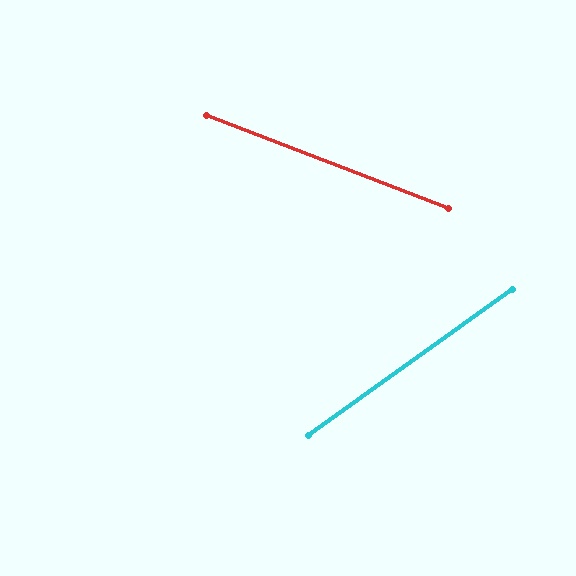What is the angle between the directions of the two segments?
Approximately 57 degrees.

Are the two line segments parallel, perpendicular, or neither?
Neither parallel nor perpendicular — they differ by about 57°.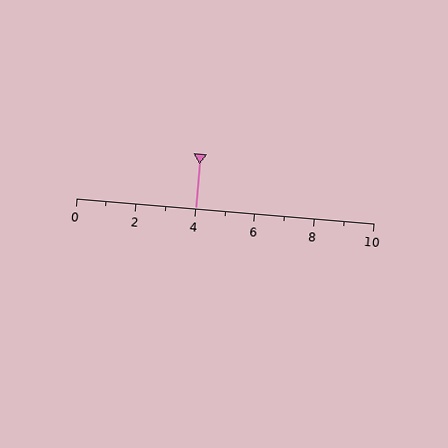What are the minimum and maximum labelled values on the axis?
The axis runs from 0 to 10.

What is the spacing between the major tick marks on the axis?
The major ticks are spaced 2 apart.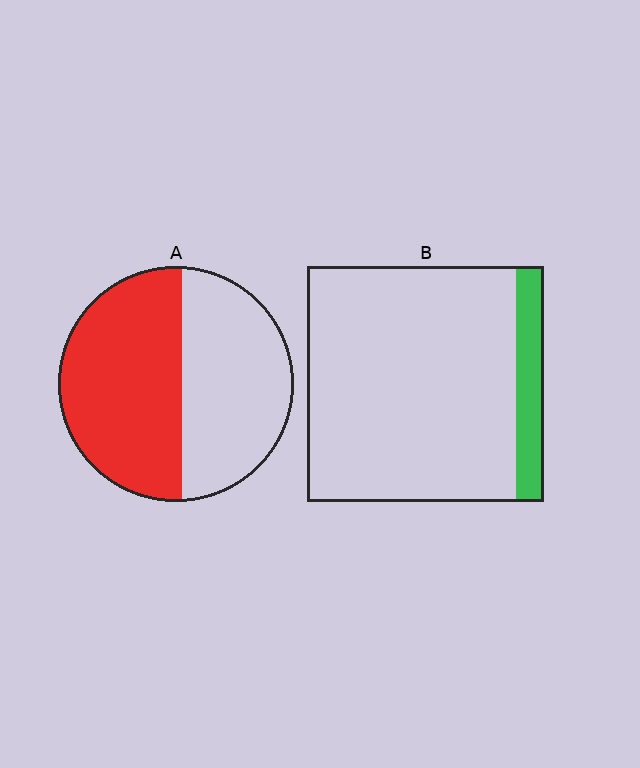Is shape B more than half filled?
No.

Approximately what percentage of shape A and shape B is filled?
A is approximately 55% and B is approximately 10%.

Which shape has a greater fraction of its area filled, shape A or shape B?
Shape A.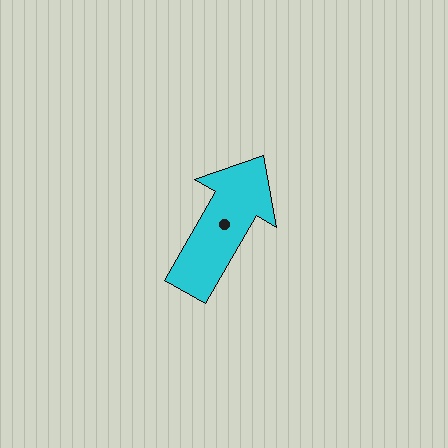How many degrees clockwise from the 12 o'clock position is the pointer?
Approximately 30 degrees.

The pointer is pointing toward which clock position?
Roughly 1 o'clock.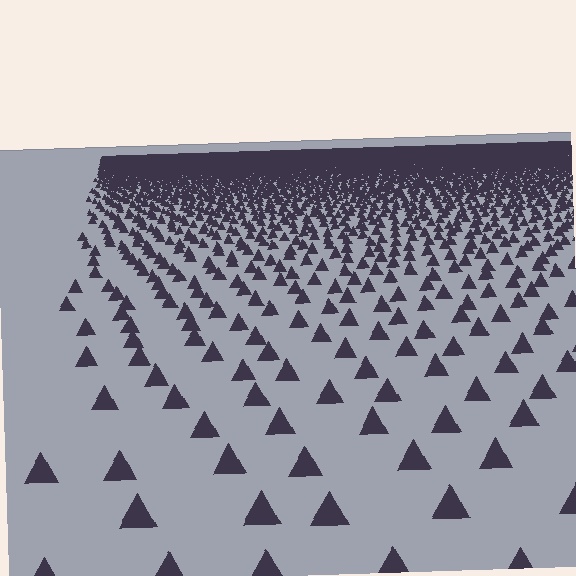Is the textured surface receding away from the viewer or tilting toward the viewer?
The surface is receding away from the viewer. Texture elements get smaller and denser toward the top.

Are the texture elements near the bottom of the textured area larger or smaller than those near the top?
Larger. Near the bottom, elements are closer to the viewer and appear at a bigger on-screen size.